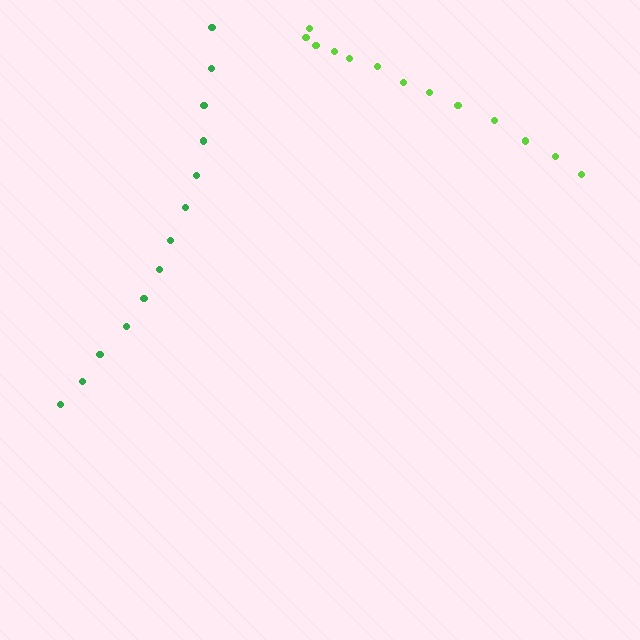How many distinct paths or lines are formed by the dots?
There are 2 distinct paths.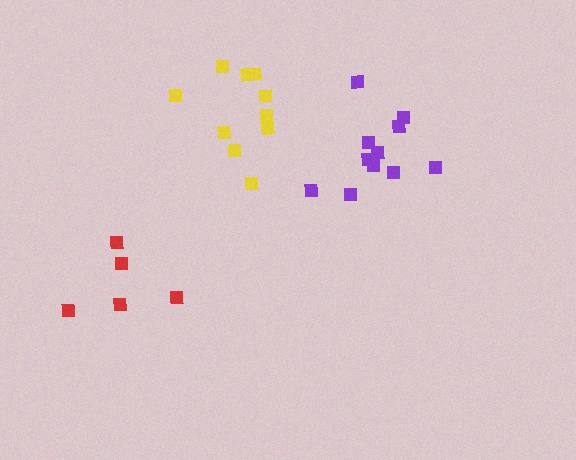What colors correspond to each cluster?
The clusters are colored: yellow, red, purple.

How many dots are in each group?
Group 1: 10 dots, Group 2: 5 dots, Group 3: 11 dots (26 total).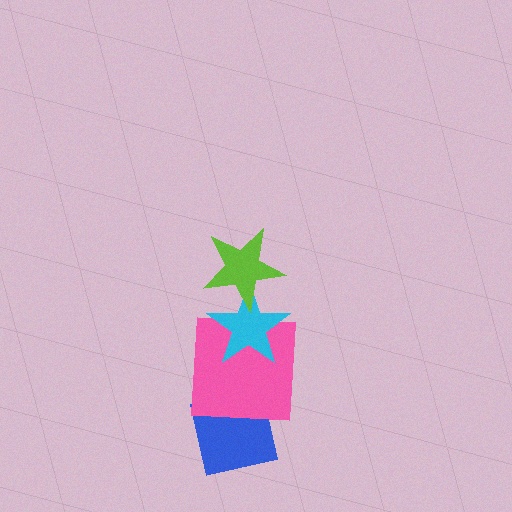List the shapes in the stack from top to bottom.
From top to bottom: the lime star, the cyan star, the pink square, the blue square.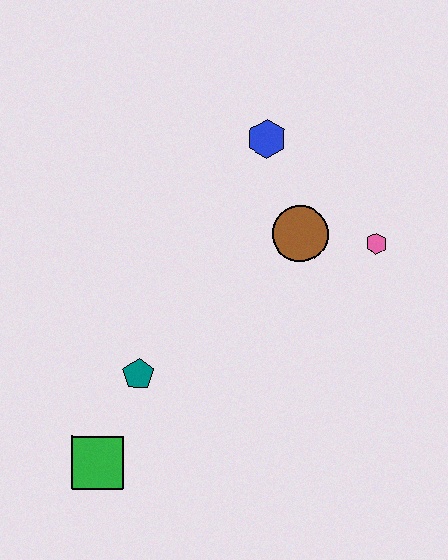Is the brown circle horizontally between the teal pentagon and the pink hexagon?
Yes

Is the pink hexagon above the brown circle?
No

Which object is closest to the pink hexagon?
The brown circle is closest to the pink hexagon.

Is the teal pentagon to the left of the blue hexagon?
Yes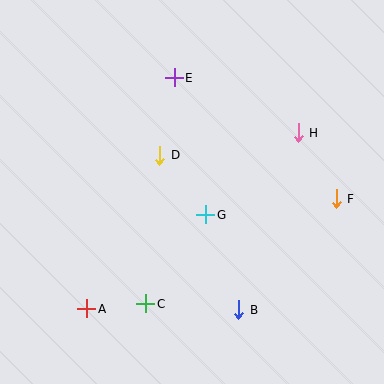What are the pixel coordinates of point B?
Point B is at (239, 310).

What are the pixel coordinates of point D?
Point D is at (160, 155).